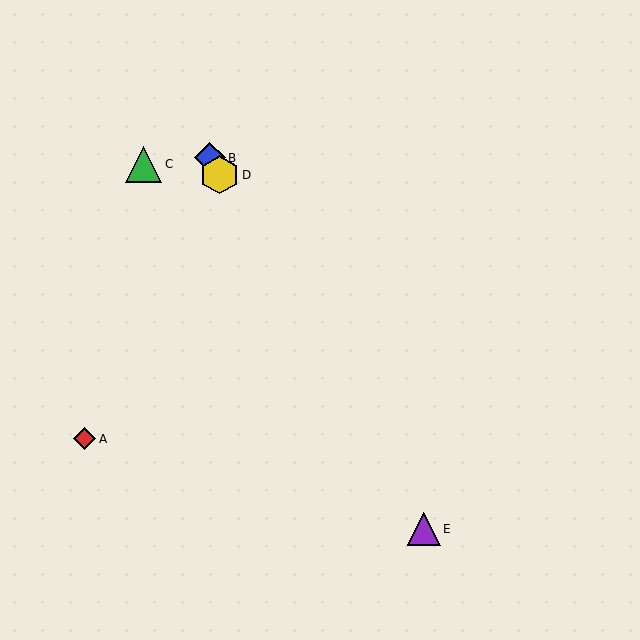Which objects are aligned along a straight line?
Objects B, D, E are aligned along a straight line.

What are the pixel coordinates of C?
Object C is at (144, 164).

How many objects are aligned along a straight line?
3 objects (B, D, E) are aligned along a straight line.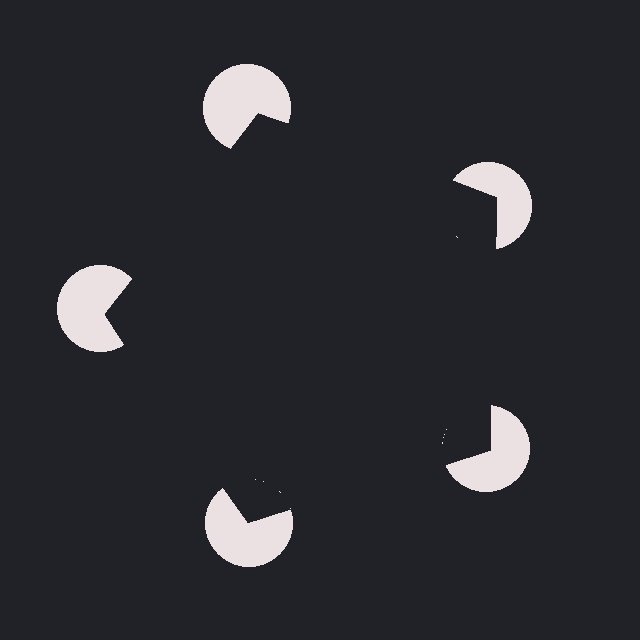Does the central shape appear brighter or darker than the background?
It typically appears slightly darker than the background, even though no actual brightness change is drawn.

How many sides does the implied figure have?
5 sides.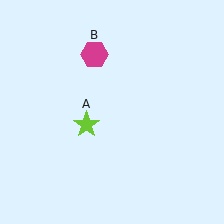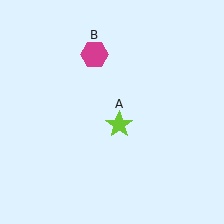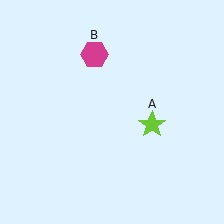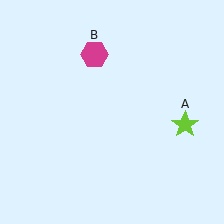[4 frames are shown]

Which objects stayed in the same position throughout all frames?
Magenta hexagon (object B) remained stationary.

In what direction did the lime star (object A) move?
The lime star (object A) moved right.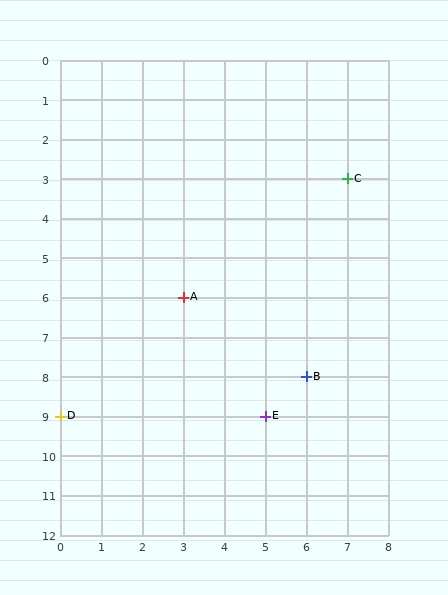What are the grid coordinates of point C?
Point C is at grid coordinates (7, 3).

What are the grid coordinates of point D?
Point D is at grid coordinates (0, 9).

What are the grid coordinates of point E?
Point E is at grid coordinates (5, 9).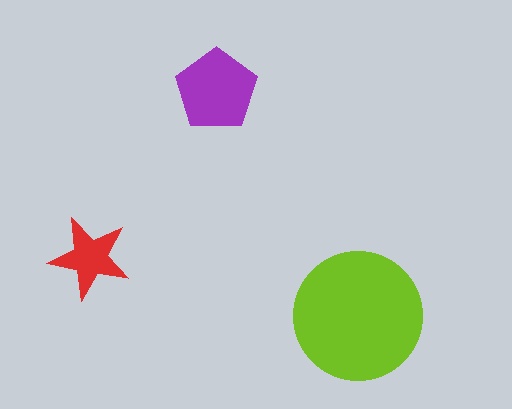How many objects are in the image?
There are 3 objects in the image.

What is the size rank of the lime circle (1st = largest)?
1st.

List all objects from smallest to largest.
The red star, the purple pentagon, the lime circle.